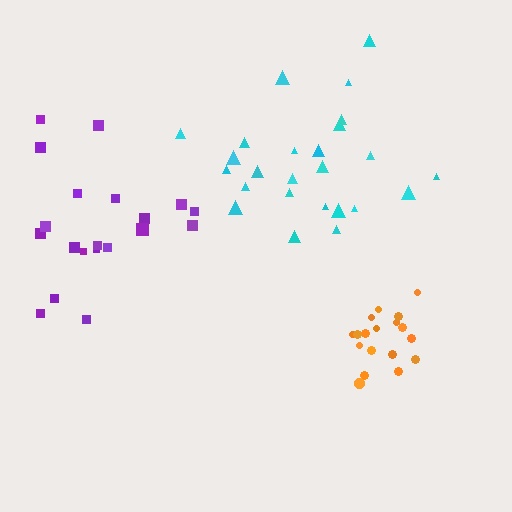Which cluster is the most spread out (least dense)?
Purple.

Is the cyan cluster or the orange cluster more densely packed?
Orange.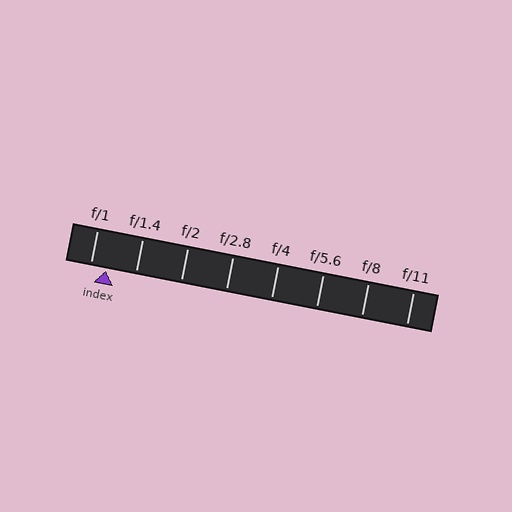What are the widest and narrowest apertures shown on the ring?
The widest aperture shown is f/1 and the narrowest is f/11.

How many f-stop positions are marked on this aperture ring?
There are 8 f-stop positions marked.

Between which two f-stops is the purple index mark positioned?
The index mark is between f/1 and f/1.4.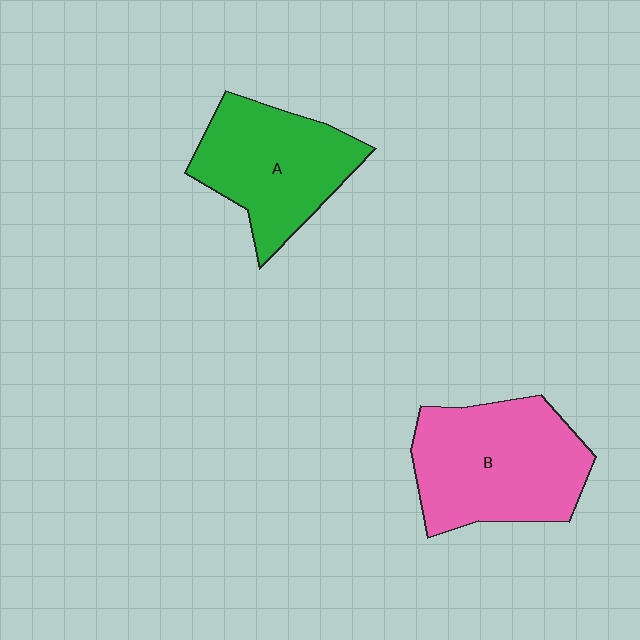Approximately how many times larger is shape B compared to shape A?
Approximately 1.2 times.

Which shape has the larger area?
Shape B (pink).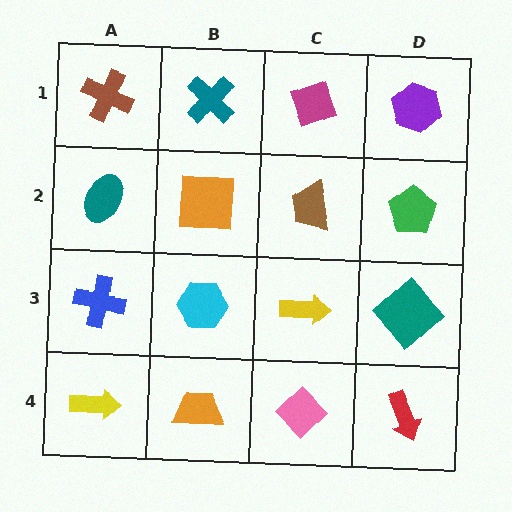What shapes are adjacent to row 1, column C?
A brown trapezoid (row 2, column C), a teal cross (row 1, column B), a purple hexagon (row 1, column D).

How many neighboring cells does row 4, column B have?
3.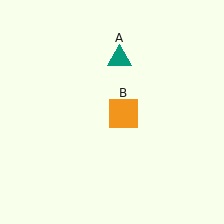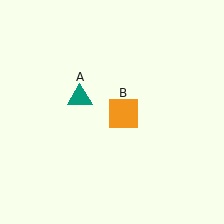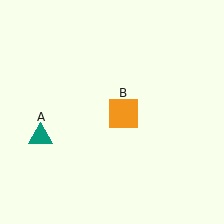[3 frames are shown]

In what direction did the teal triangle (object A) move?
The teal triangle (object A) moved down and to the left.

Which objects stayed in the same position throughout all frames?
Orange square (object B) remained stationary.